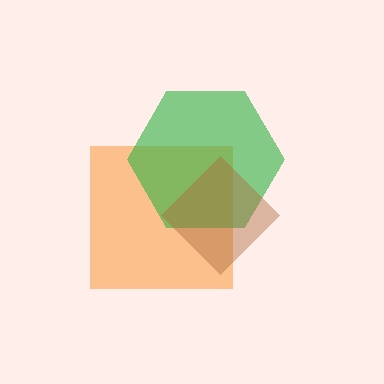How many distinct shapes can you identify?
There are 3 distinct shapes: an orange square, a green hexagon, a brown diamond.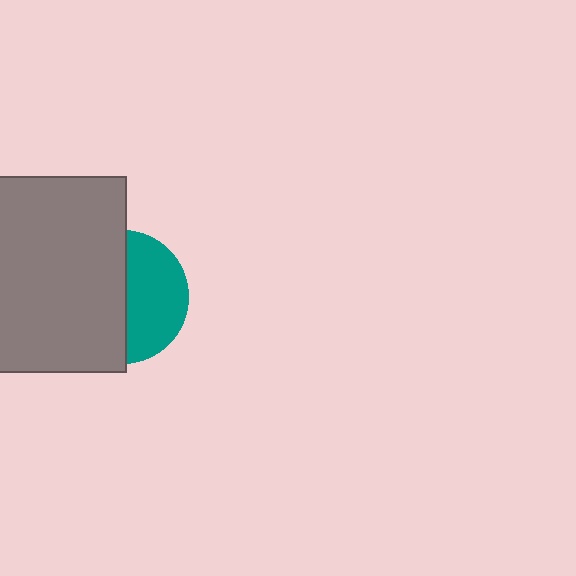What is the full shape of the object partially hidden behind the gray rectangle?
The partially hidden object is a teal circle.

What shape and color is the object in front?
The object in front is a gray rectangle.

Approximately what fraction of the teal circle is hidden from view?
Roughly 55% of the teal circle is hidden behind the gray rectangle.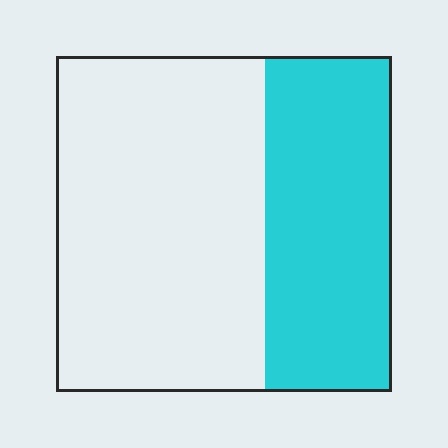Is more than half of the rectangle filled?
No.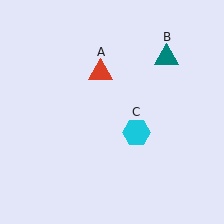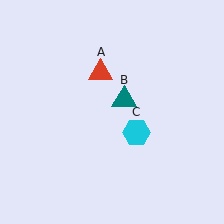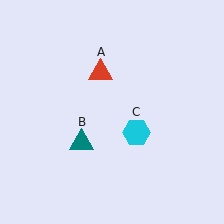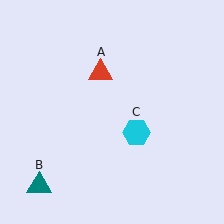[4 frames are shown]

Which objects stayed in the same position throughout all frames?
Red triangle (object A) and cyan hexagon (object C) remained stationary.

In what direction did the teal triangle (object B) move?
The teal triangle (object B) moved down and to the left.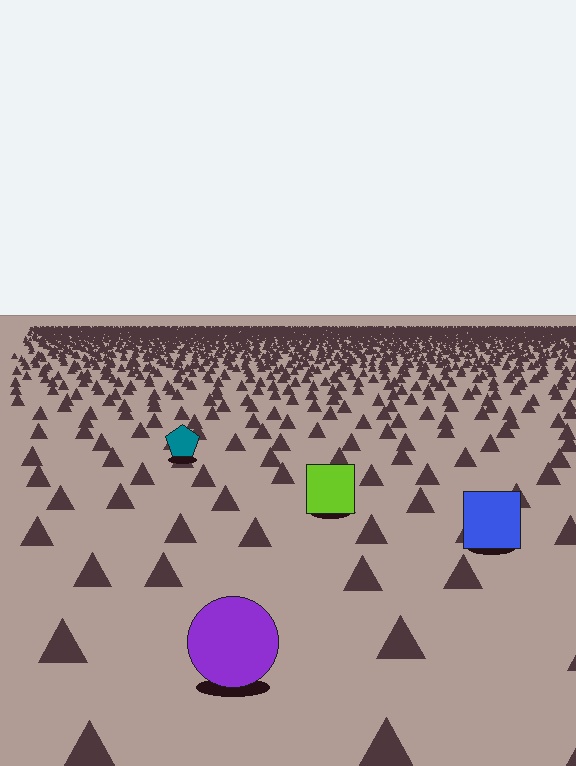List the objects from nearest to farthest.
From nearest to farthest: the purple circle, the blue square, the lime square, the teal pentagon.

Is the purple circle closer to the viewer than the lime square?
Yes. The purple circle is closer — you can tell from the texture gradient: the ground texture is coarser near it.